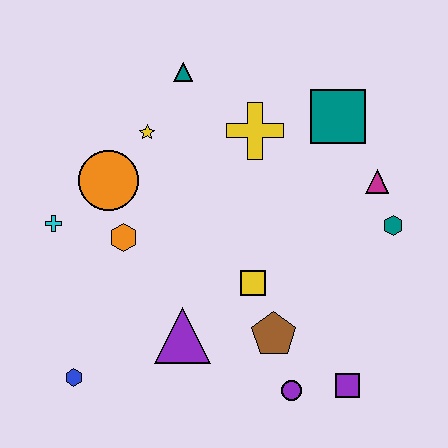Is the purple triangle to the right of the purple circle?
No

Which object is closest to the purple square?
The purple circle is closest to the purple square.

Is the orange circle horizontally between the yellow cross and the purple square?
No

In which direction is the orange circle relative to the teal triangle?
The orange circle is below the teal triangle.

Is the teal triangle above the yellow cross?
Yes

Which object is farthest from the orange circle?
The purple square is farthest from the orange circle.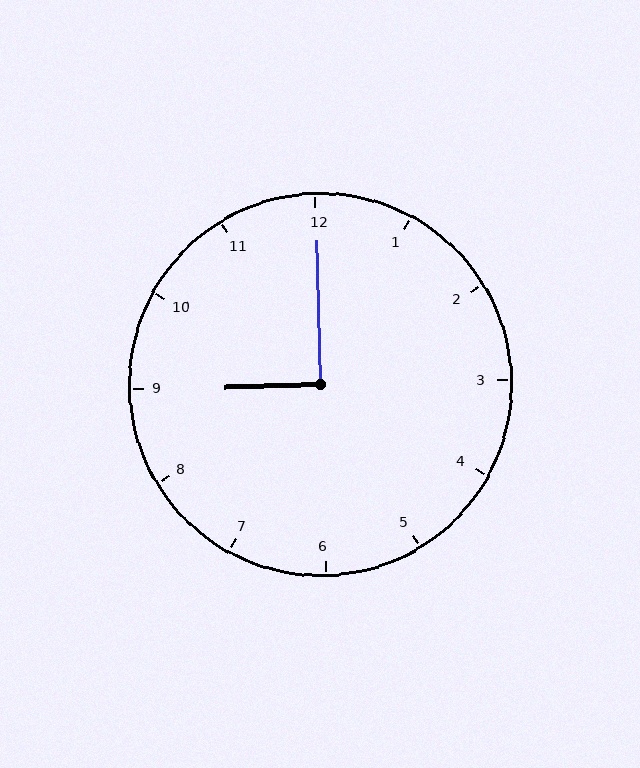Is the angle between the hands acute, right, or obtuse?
It is right.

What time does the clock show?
9:00.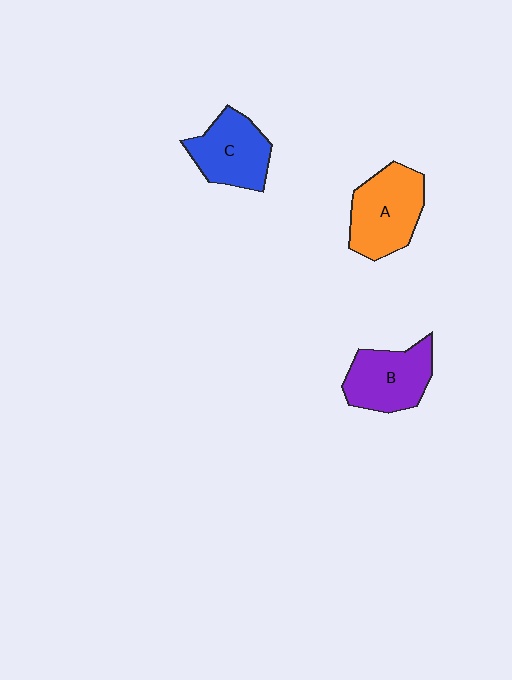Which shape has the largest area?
Shape A (orange).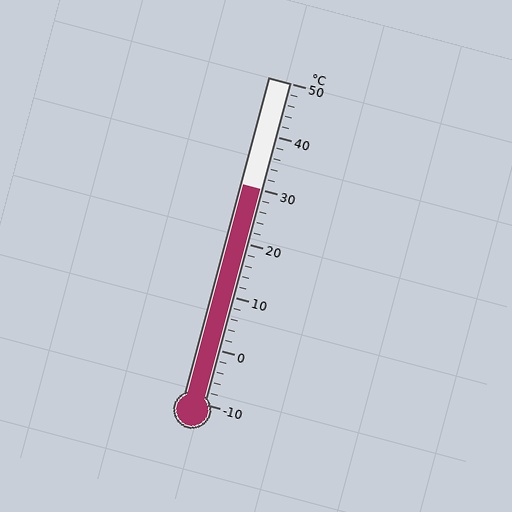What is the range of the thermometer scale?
The thermometer scale ranges from -10°C to 50°C.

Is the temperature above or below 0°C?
The temperature is above 0°C.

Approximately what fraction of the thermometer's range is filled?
The thermometer is filled to approximately 65% of its range.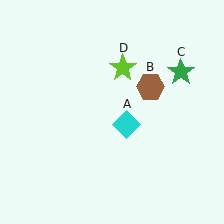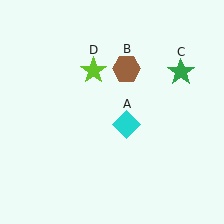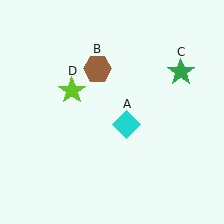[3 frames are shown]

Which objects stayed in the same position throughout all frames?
Cyan diamond (object A) and green star (object C) remained stationary.